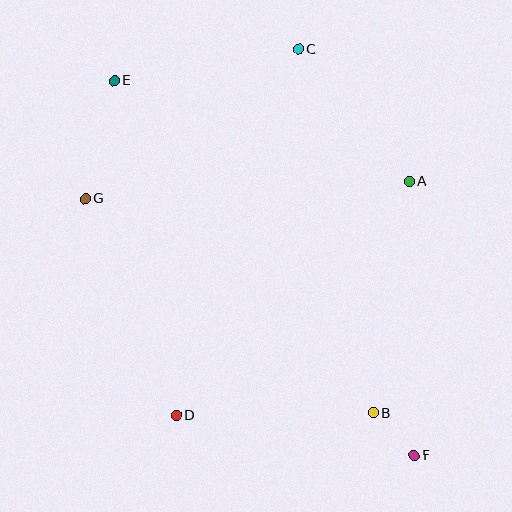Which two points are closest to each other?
Points B and F are closest to each other.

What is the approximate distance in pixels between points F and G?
The distance between F and G is approximately 417 pixels.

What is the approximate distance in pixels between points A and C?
The distance between A and C is approximately 172 pixels.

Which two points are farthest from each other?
Points E and F are farthest from each other.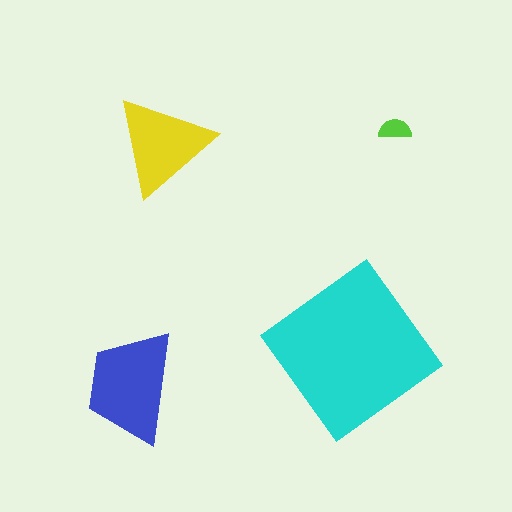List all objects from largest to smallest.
The cyan diamond, the blue trapezoid, the yellow triangle, the lime semicircle.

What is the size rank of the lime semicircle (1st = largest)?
4th.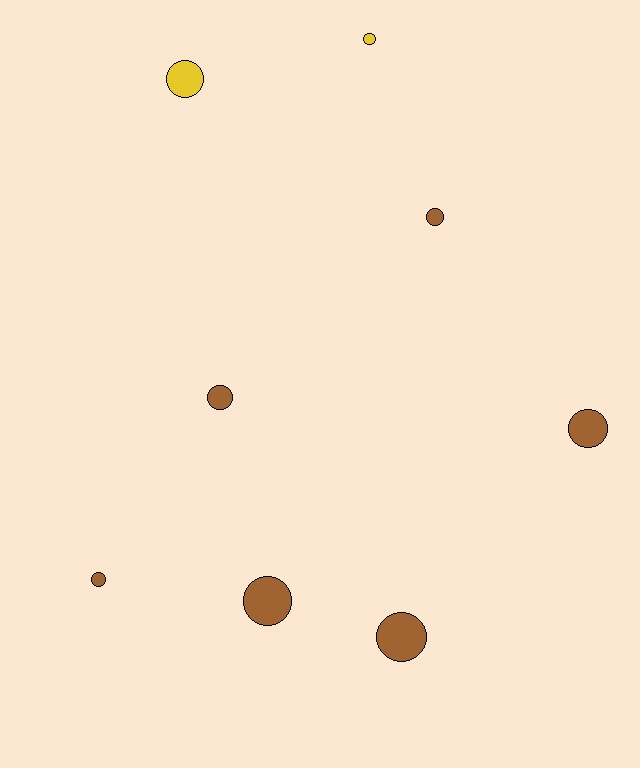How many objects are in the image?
There are 8 objects.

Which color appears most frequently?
Brown, with 6 objects.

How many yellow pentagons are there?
There are no yellow pentagons.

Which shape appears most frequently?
Circle, with 8 objects.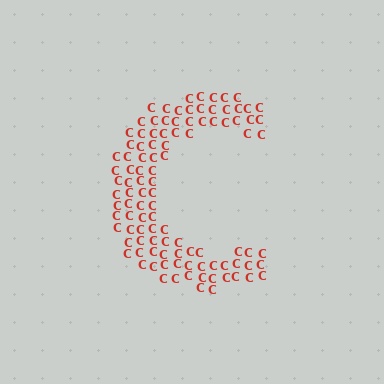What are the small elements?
The small elements are letter C's.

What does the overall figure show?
The overall figure shows the letter C.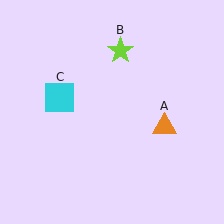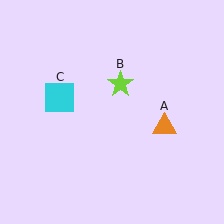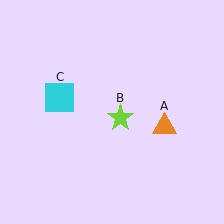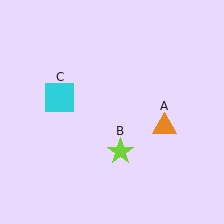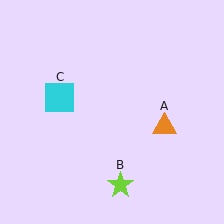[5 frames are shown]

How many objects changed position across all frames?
1 object changed position: lime star (object B).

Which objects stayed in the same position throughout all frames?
Orange triangle (object A) and cyan square (object C) remained stationary.